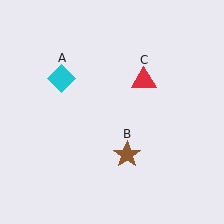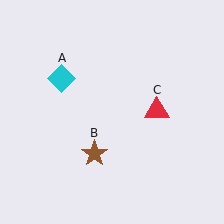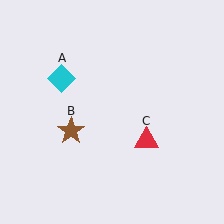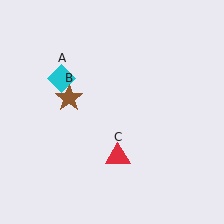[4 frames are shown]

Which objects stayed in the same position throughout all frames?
Cyan diamond (object A) remained stationary.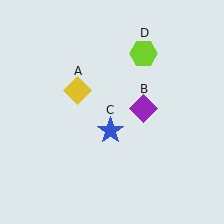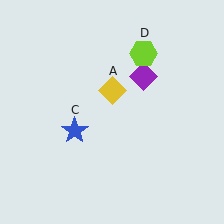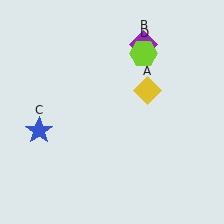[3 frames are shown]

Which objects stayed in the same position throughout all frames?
Lime hexagon (object D) remained stationary.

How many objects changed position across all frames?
3 objects changed position: yellow diamond (object A), purple diamond (object B), blue star (object C).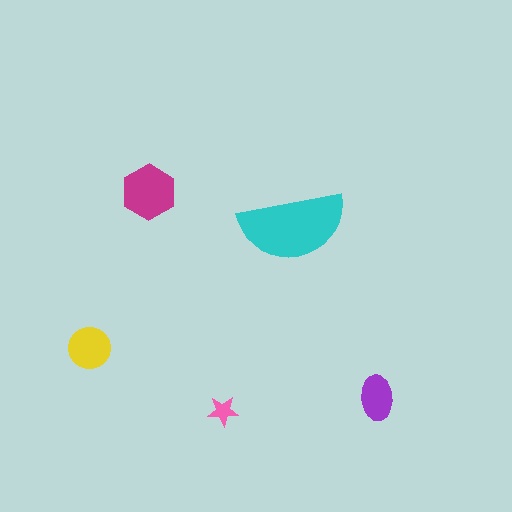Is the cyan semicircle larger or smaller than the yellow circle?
Larger.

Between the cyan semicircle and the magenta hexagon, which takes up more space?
The cyan semicircle.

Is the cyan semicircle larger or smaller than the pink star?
Larger.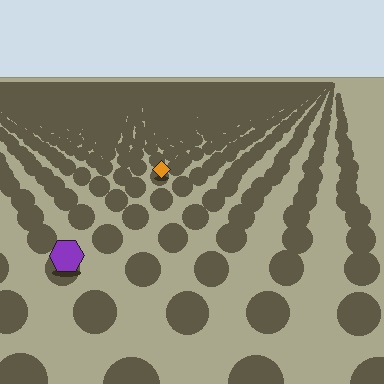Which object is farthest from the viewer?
The orange diamond is farthest from the viewer. It appears smaller and the ground texture around it is denser.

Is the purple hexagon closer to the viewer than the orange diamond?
Yes. The purple hexagon is closer — you can tell from the texture gradient: the ground texture is coarser near it.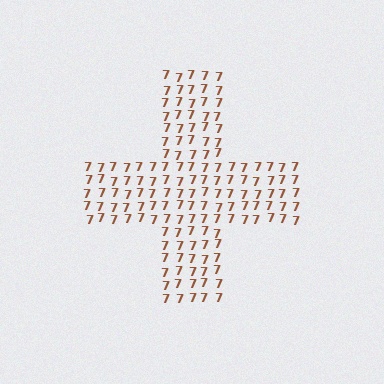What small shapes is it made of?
It is made of small digit 7's.